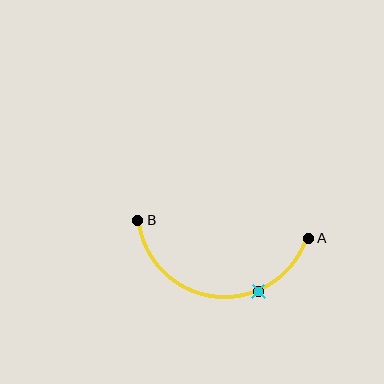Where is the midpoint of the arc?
The arc midpoint is the point on the curve farthest from the straight line joining A and B. It sits below that line.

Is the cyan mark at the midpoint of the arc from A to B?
No. The cyan mark lies on the arc but is closer to endpoint A. The arc midpoint would be at the point on the curve equidistant along the arc from both A and B.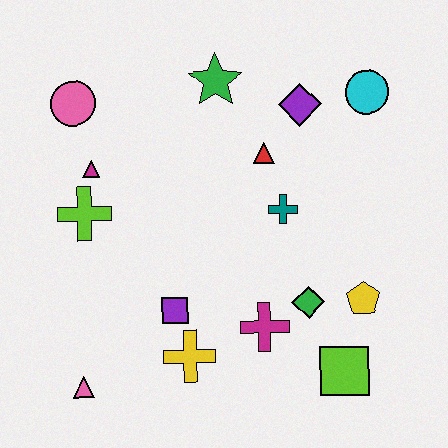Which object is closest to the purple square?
The yellow cross is closest to the purple square.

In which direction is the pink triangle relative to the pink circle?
The pink triangle is below the pink circle.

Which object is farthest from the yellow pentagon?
The pink circle is farthest from the yellow pentagon.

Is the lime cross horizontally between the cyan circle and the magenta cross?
No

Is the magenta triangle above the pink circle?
No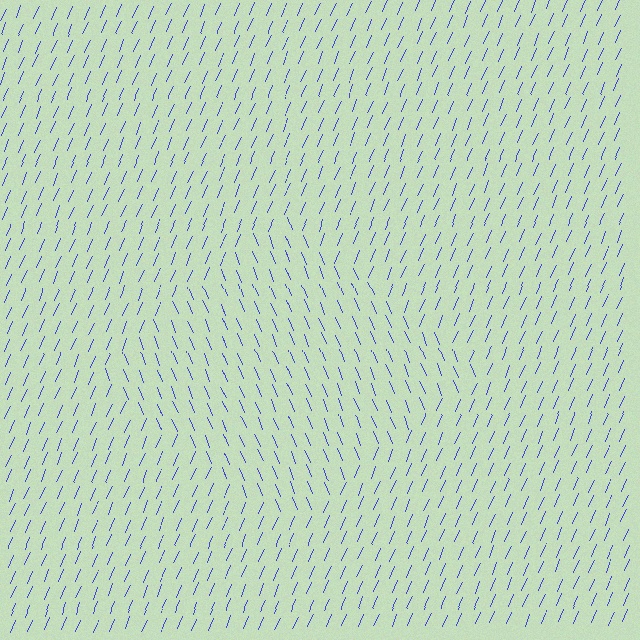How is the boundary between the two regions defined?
The boundary is defined purely by a change in line orientation (approximately 45 degrees difference). All lines are the same color and thickness.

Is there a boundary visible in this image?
Yes, there is a texture boundary formed by a change in line orientation.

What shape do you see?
I see a diamond.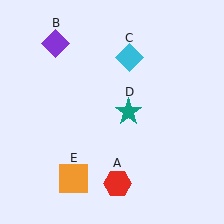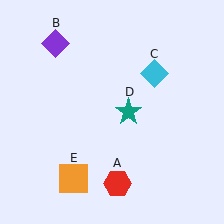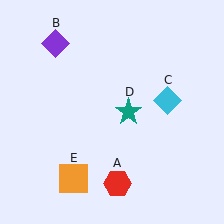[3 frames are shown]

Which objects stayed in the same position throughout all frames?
Red hexagon (object A) and purple diamond (object B) and teal star (object D) and orange square (object E) remained stationary.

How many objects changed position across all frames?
1 object changed position: cyan diamond (object C).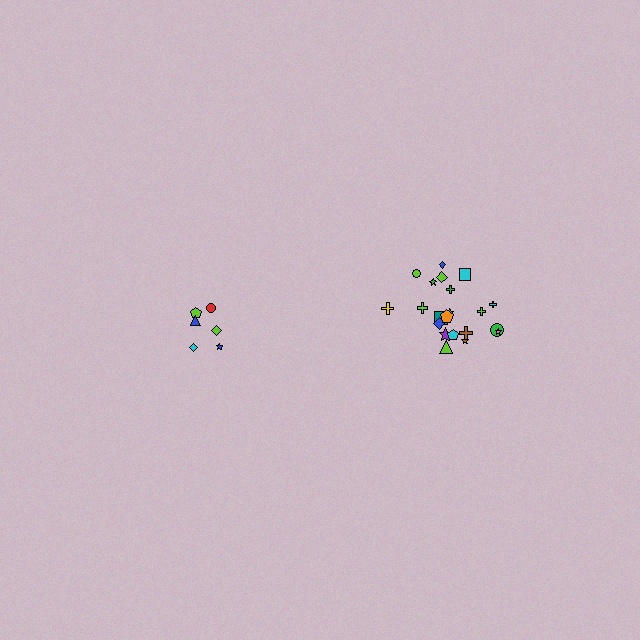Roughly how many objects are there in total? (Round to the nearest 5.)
Roughly 30 objects in total.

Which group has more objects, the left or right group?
The right group.